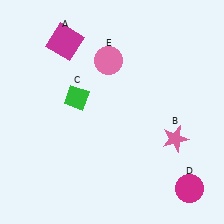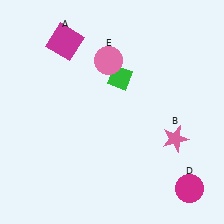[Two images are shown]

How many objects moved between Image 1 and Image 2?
1 object moved between the two images.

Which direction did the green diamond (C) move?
The green diamond (C) moved right.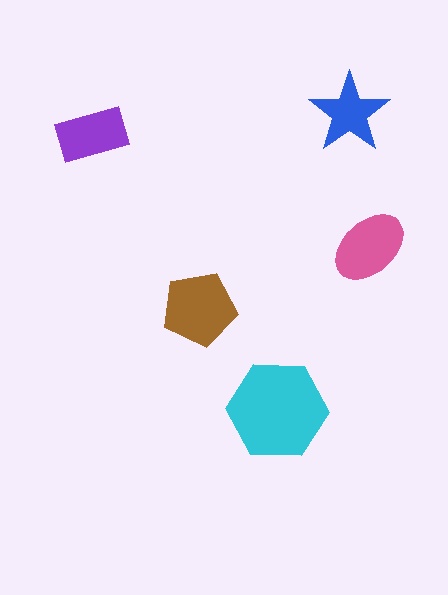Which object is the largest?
The cyan hexagon.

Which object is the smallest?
The blue star.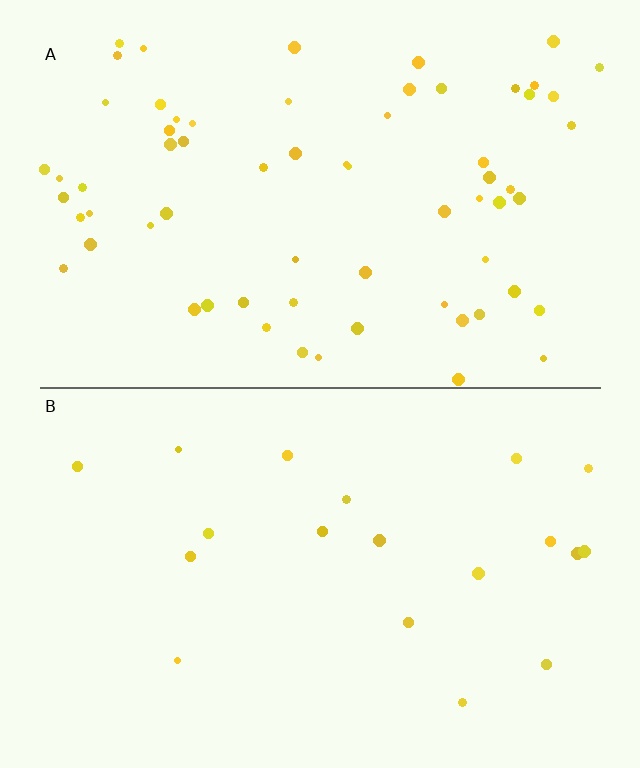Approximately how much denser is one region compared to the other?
Approximately 3.4× — region A over region B.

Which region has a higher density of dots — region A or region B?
A (the top).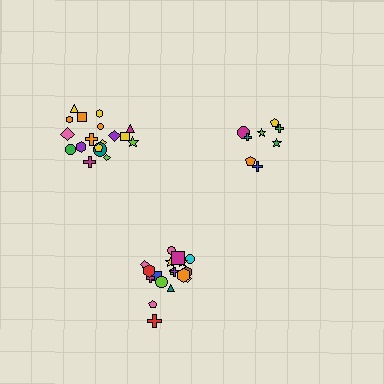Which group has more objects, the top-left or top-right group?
The top-left group.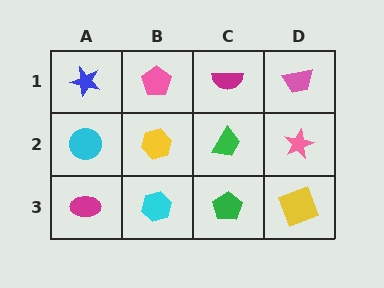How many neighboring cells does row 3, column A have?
2.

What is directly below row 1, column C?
A green trapezoid.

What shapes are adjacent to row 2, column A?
A blue star (row 1, column A), a magenta ellipse (row 3, column A), a yellow hexagon (row 2, column B).